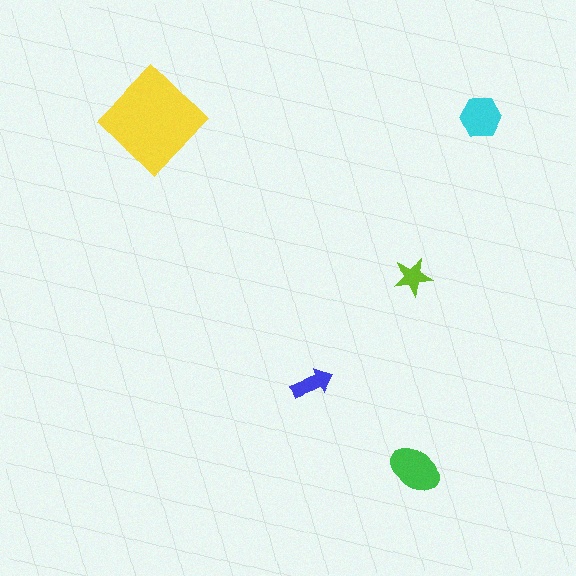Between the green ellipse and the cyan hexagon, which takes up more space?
The green ellipse.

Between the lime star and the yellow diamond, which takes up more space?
The yellow diamond.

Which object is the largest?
The yellow diamond.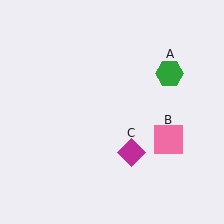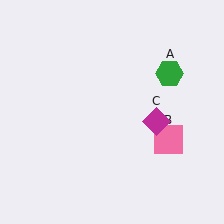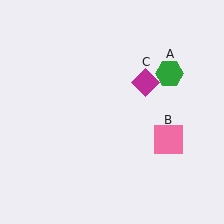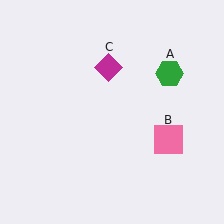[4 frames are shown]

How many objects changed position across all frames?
1 object changed position: magenta diamond (object C).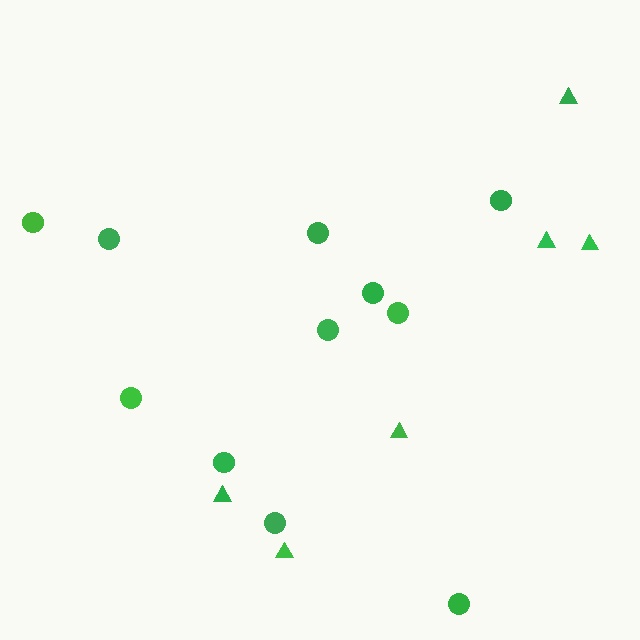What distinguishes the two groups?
There are 2 groups: one group of triangles (6) and one group of circles (11).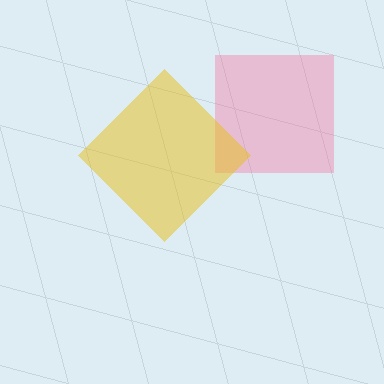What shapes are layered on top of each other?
The layered shapes are: a pink square, a yellow diamond.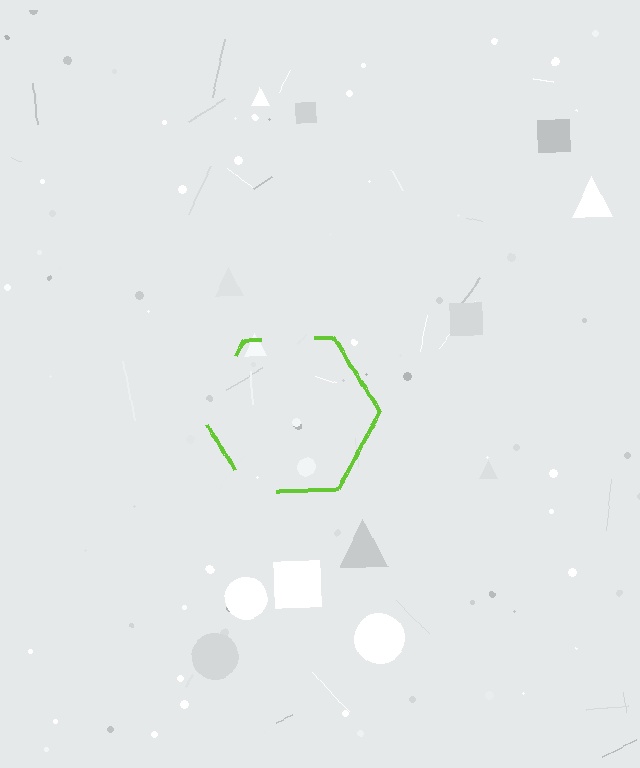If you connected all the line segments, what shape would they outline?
They would outline a hexagon.